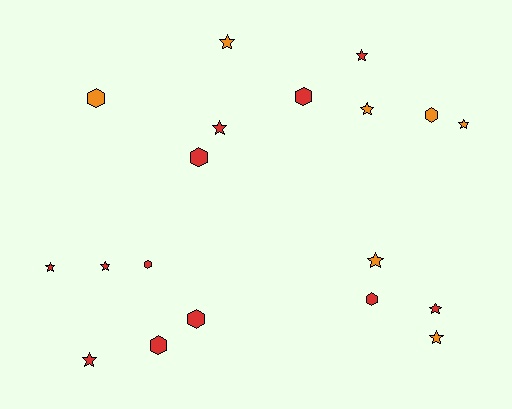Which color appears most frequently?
Red, with 12 objects.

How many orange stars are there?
There are 5 orange stars.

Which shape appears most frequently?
Star, with 11 objects.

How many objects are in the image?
There are 19 objects.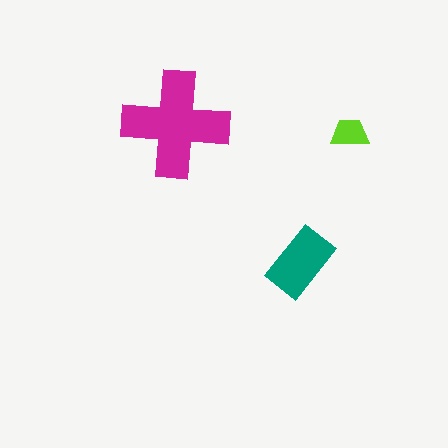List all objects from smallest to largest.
The lime trapezoid, the teal rectangle, the magenta cross.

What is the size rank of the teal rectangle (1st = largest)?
2nd.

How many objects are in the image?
There are 3 objects in the image.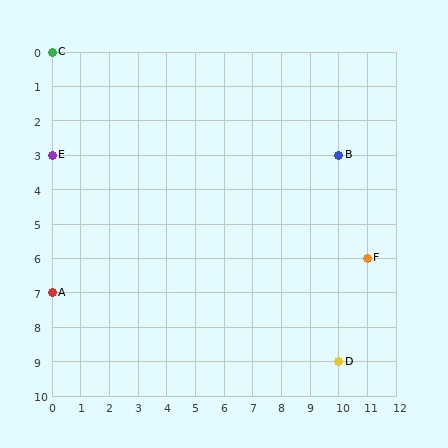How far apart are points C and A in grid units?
Points C and A are 7 rows apart.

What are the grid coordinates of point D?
Point D is at grid coordinates (10, 9).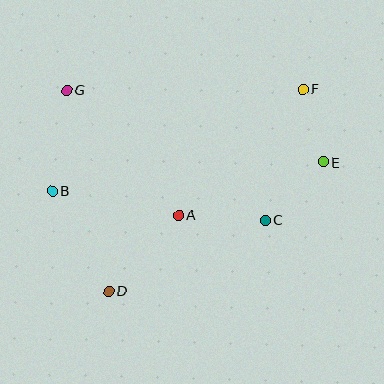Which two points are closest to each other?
Points E and F are closest to each other.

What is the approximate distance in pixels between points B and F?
The distance between B and F is approximately 270 pixels.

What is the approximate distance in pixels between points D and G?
The distance between D and G is approximately 206 pixels.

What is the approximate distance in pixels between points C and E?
The distance between C and E is approximately 82 pixels.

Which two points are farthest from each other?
Points D and F are farthest from each other.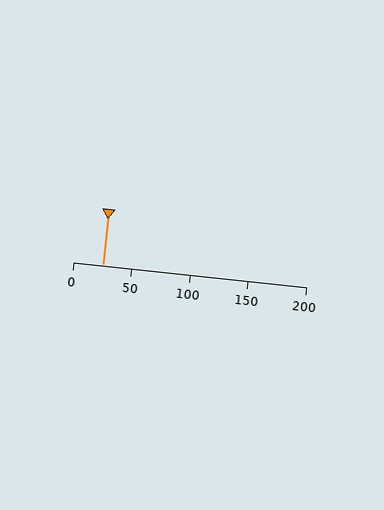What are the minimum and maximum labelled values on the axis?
The axis runs from 0 to 200.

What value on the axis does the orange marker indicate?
The marker indicates approximately 25.